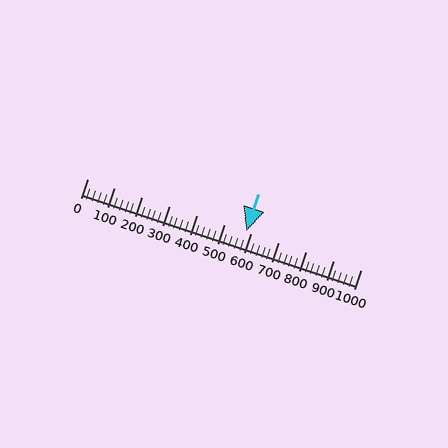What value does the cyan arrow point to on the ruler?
The cyan arrow points to approximately 580.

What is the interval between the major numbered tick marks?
The major tick marks are spaced 100 units apart.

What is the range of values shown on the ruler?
The ruler shows values from 0 to 1000.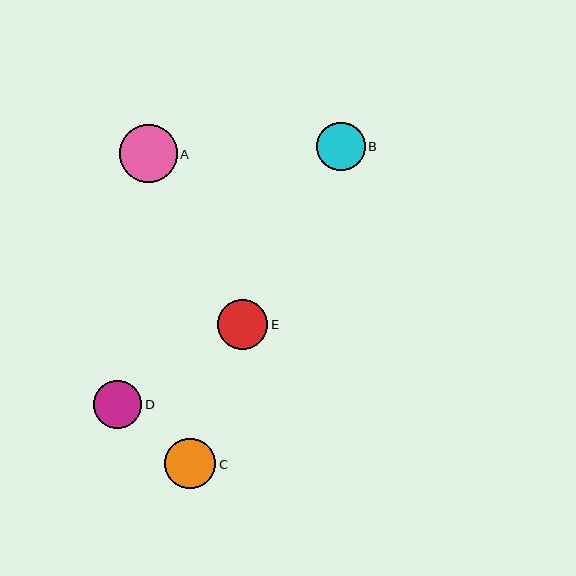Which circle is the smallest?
Circle D is the smallest with a size of approximately 48 pixels.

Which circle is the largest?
Circle A is the largest with a size of approximately 58 pixels.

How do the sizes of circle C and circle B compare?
Circle C and circle B are approximately the same size.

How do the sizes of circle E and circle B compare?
Circle E and circle B are approximately the same size.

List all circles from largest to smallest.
From largest to smallest: A, C, E, B, D.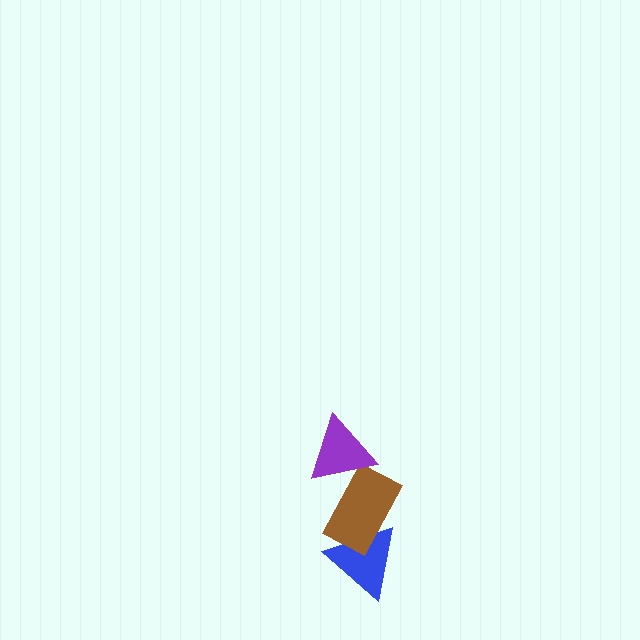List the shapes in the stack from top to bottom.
From top to bottom: the purple triangle, the brown rectangle, the blue triangle.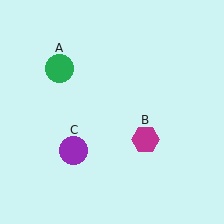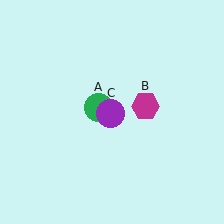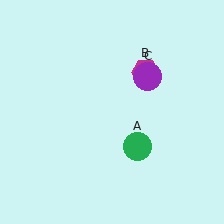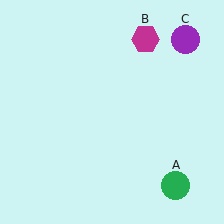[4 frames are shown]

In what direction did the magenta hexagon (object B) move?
The magenta hexagon (object B) moved up.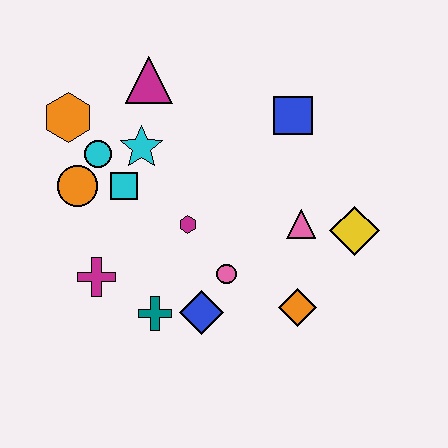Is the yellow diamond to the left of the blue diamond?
No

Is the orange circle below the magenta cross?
No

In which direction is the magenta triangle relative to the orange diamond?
The magenta triangle is above the orange diamond.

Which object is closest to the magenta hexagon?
The pink circle is closest to the magenta hexagon.